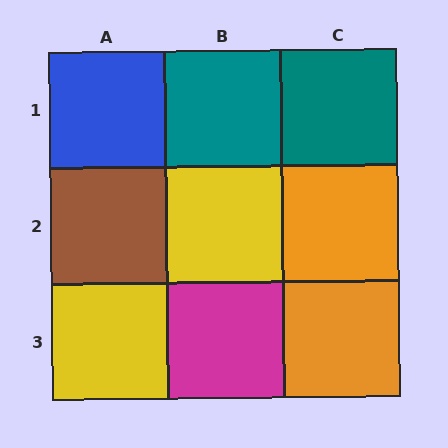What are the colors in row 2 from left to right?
Brown, yellow, orange.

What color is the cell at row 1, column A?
Blue.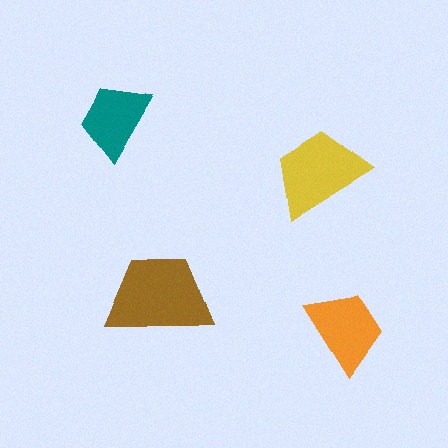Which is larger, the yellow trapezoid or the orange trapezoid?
The yellow one.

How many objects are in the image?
There are 4 objects in the image.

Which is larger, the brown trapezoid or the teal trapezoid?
The brown one.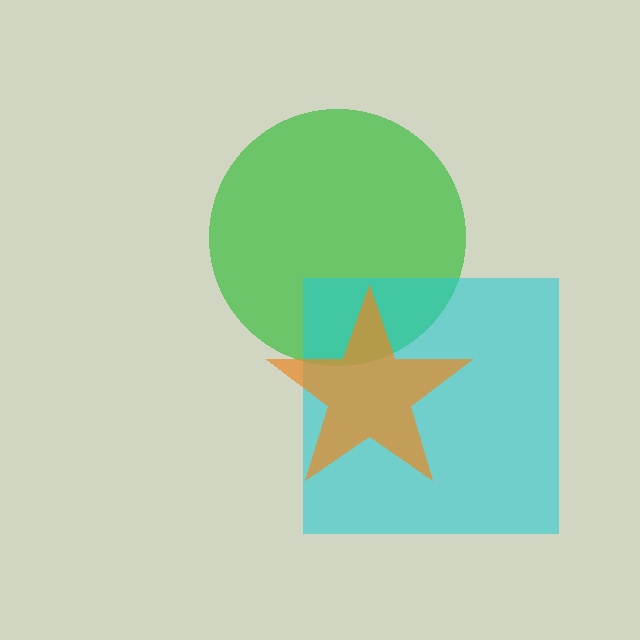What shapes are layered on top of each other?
The layered shapes are: a green circle, a cyan square, an orange star.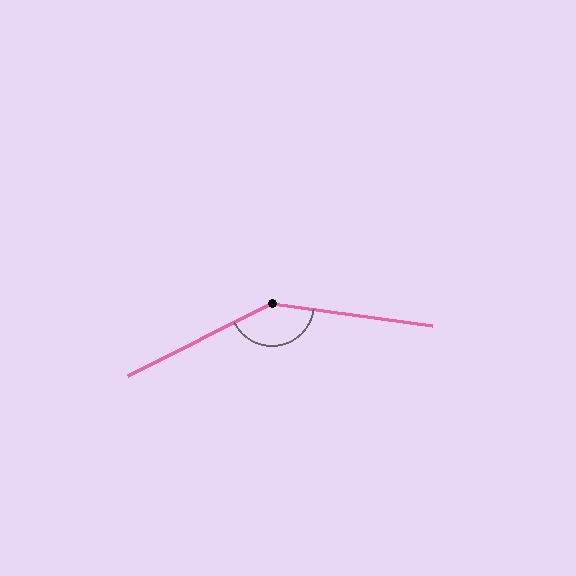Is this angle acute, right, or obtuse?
It is obtuse.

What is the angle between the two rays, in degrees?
Approximately 146 degrees.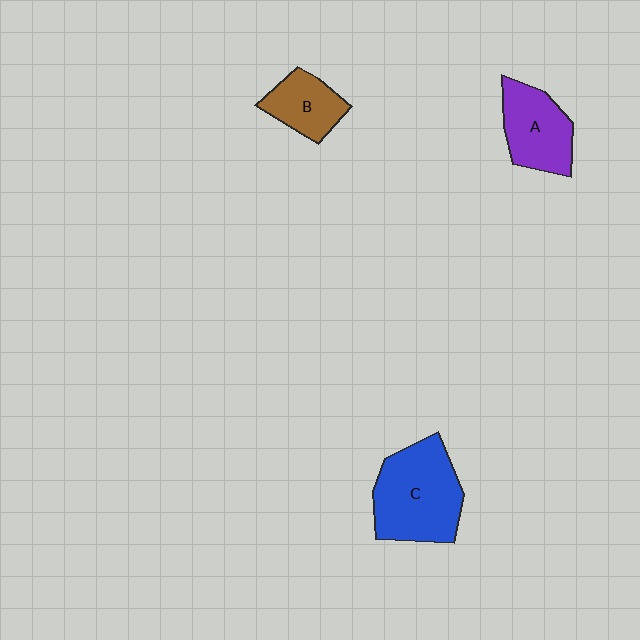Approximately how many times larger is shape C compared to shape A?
Approximately 1.5 times.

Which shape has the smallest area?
Shape B (brown).